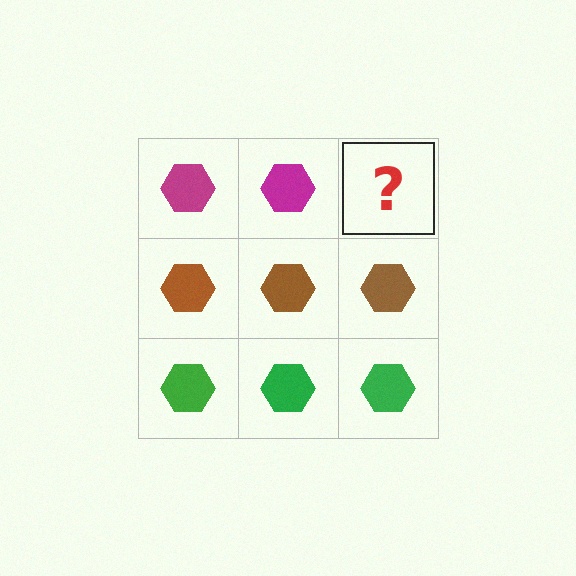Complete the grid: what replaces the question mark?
The question mark should be replaced with a magenta hexagon.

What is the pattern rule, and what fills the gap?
The rule is that each row has a consistent color. The gap should be filled with a magenta hexagon.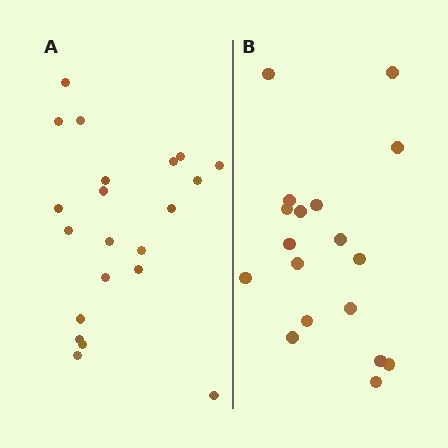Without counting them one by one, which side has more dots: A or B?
Region A (the left region) has more dots.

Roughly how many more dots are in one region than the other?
Region A has just a few more — roughly 2 or 3 more dots than region B.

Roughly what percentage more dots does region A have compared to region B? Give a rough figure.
About 15% more.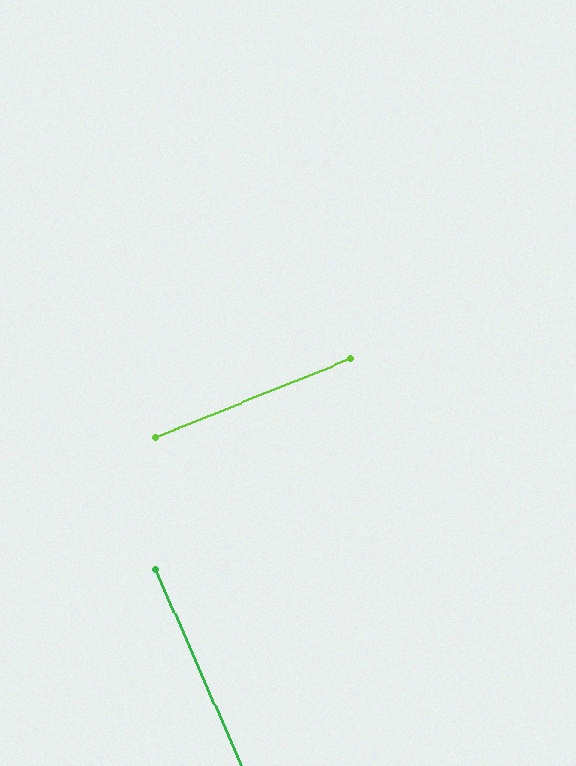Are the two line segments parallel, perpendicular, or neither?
Perpendicular — they meet at approximately 88°.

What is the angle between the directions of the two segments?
Approximately 88 degrees.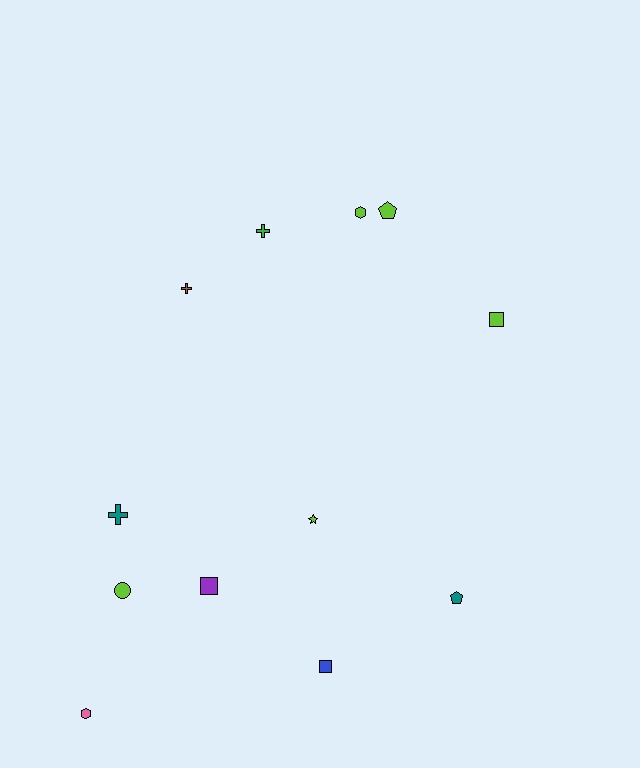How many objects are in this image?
There are 12 objects.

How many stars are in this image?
There is 1 star.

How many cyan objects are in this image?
There are no cyan objects.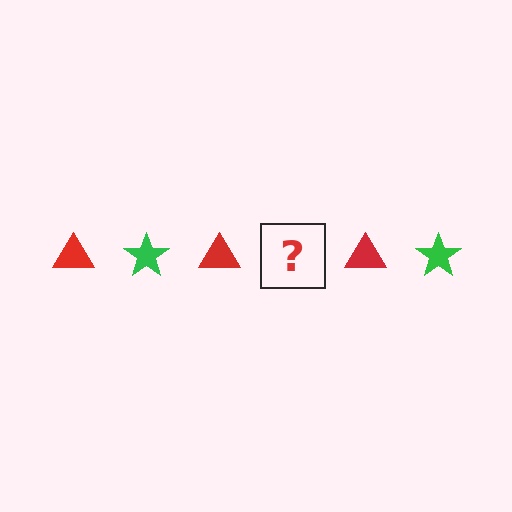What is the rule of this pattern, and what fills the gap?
The rule is that the pattern alternates between red triangle and green star. The gap should be filled with a green star.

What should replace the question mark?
The question mark should be replaced with a green star.